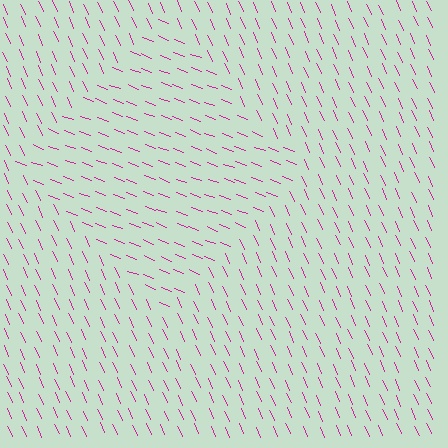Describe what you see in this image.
The image is filled with small magenta line segments. A diamond region in the image has lines oriented differently from the surrounding lines, creating a visible texture boundary.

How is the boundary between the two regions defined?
The boundary is defined purely by a change in line orientation (approximately 45 degrees difference). All lines are the same color and thickness.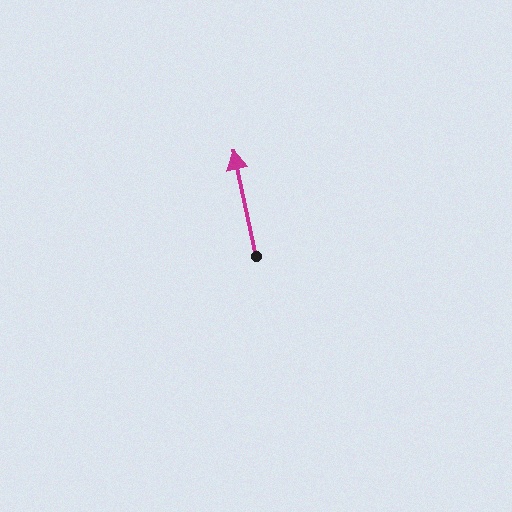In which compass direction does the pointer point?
North.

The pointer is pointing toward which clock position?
Roughly 12 o'clock.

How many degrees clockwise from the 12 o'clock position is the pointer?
Approximately 348 degrees.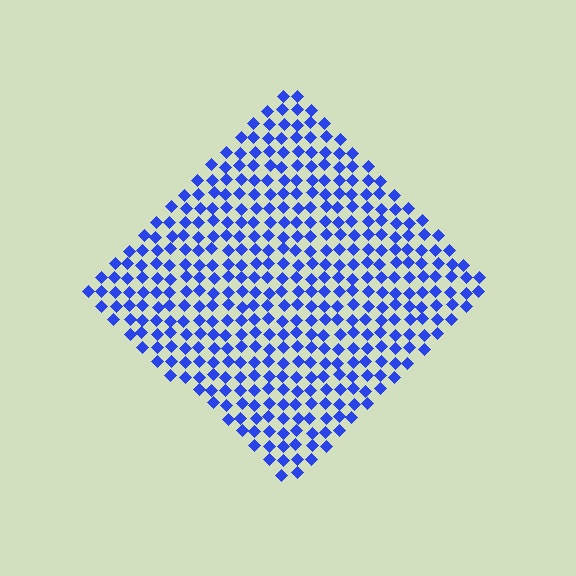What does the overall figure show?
The overall figure shows a diamond.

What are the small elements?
The small elements are diamonds.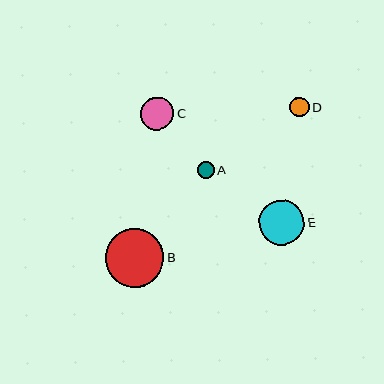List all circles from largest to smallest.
From largest to smallest: B, E, C, D, A.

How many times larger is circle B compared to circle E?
Circle B is approximately 1.3 times the size of circle E.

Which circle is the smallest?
Circle A is the smallest with a size of approximately 17 pixels.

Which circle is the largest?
Circle B is the largest with a size of approximately 59 pixels.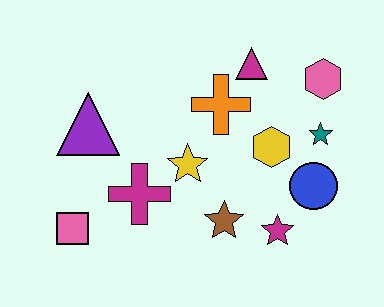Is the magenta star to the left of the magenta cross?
No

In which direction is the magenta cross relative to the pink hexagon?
The magenta cross is to the left of the pink hexagon.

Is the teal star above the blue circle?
Yes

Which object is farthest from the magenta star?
The purple triangle is farthest from the magenta star.